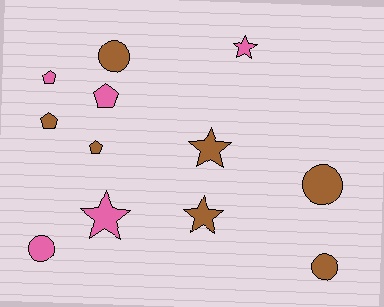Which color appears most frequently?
Brown, with 7 objects.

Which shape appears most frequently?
Pentagon, with 4 objects.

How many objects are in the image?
There are 12 objects.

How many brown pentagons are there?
There are 2 brown pentagons.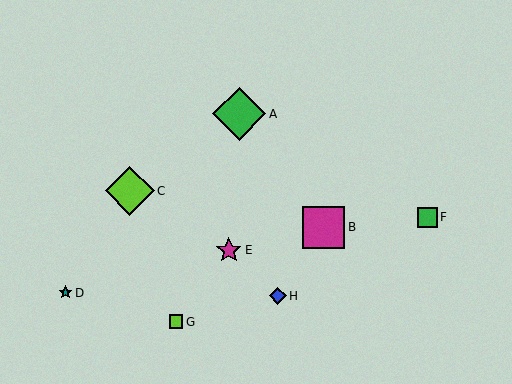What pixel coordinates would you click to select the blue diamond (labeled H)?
Click at (278, 296) to select the blue diamond H.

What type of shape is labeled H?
Shape H is a blue diamond.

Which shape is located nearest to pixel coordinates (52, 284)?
The teal star (labeled D) at (65, 293) is nearest to that location.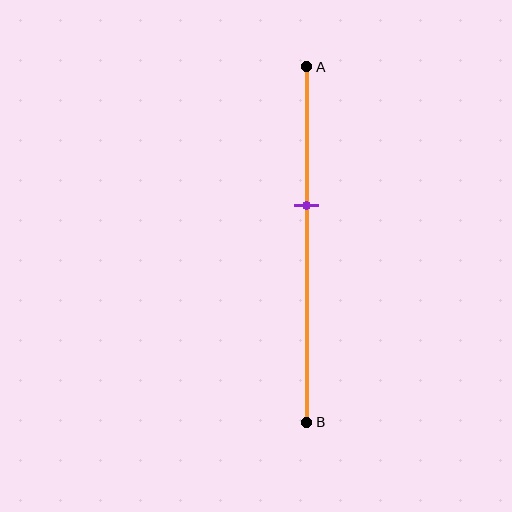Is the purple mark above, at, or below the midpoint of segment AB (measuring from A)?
The purple mark is above the midpoint of segment AB.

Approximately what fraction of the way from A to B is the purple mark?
The purple mark is approximately 40% of the way from A to B.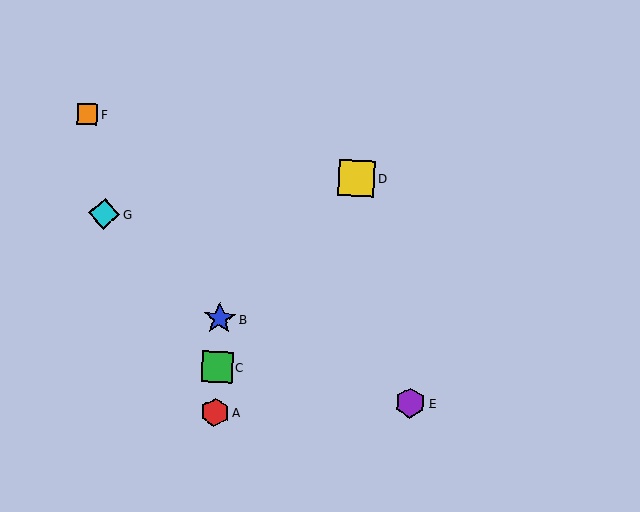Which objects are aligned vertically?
Objects A, B, C are aligned vertically.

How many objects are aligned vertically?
3 objects (A, B, C) are aligned vertically.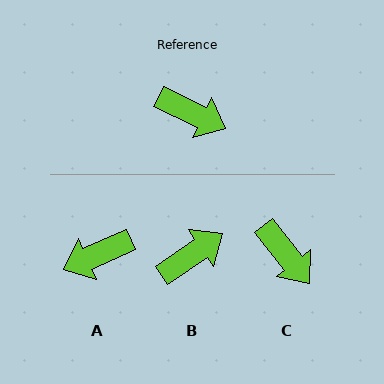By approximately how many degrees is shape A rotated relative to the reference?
Approximately 130 degrees clockwise.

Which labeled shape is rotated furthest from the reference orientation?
A, about 130 degrees away.